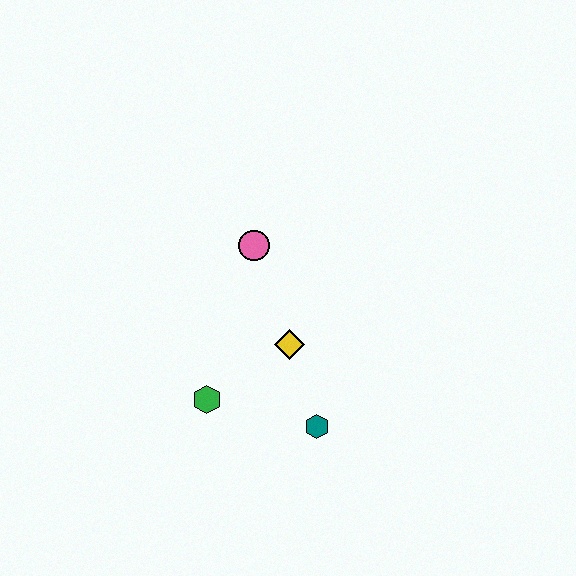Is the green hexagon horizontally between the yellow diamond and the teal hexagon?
No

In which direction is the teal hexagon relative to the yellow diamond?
The teal hexagon is below the yellow diamond.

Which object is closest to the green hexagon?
The yellow diamond is closest to the green hexagon.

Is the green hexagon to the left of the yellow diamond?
Yes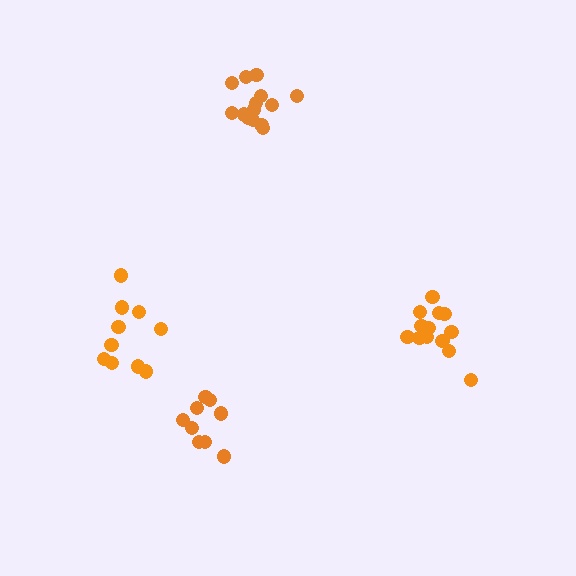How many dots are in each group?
Group 1: 10 dots, Group 2: 15 dots, Group 3: 13 dots, Group 4: 9 dots (47 total).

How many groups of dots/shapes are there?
There are 4 groups.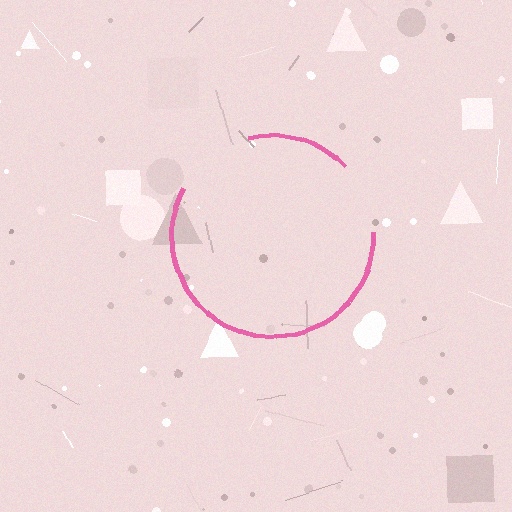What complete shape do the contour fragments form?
The contour fragments form a circle.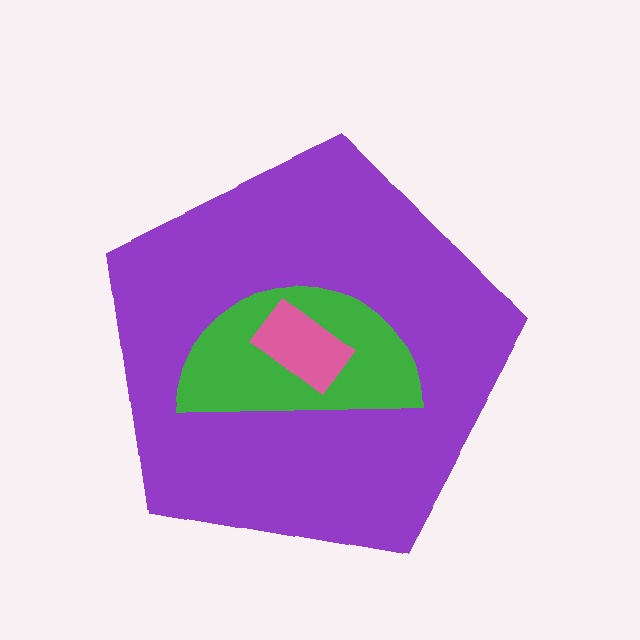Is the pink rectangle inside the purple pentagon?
Yes.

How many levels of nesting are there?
3.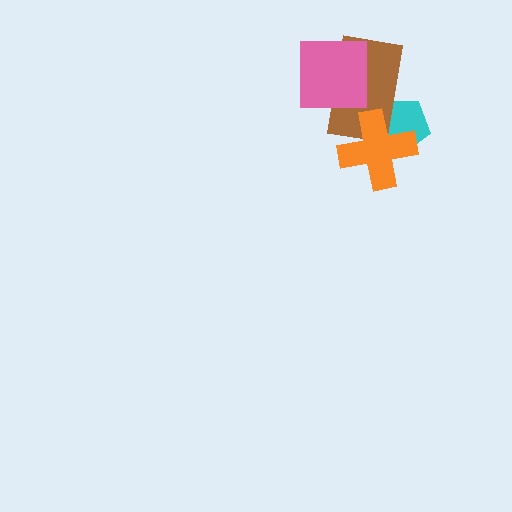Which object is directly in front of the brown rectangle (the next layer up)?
The orange cross is directly in front of the brown rectangle.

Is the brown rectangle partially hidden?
Yes, it is partially covered by another shape.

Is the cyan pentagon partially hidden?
Yes, it is partially covered by another shape.